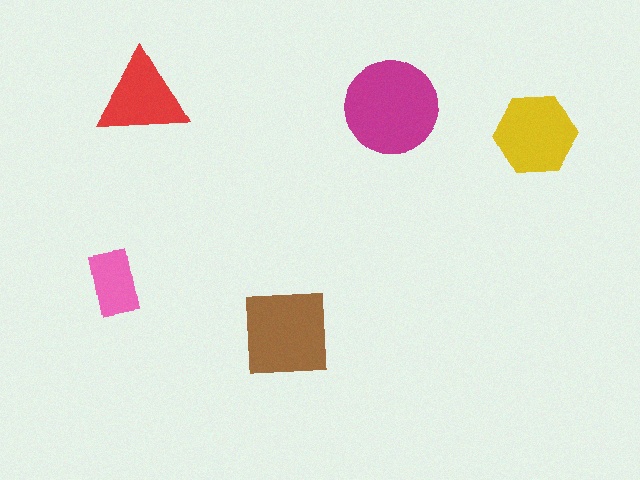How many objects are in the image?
There are 5 objects in the image.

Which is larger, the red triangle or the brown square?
The brown square.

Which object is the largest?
The magenta circle.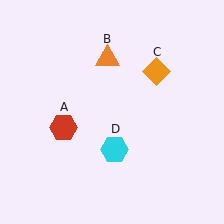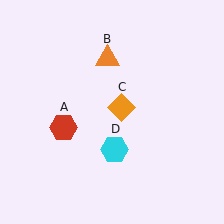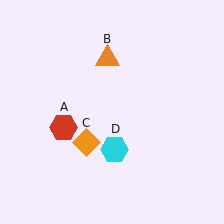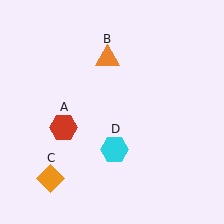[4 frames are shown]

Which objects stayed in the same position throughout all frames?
Red hexagon (object A) and orange triangle (object B) and cyan hexagon (object D) remained stationary.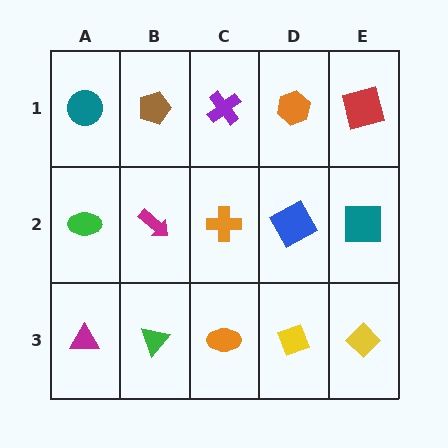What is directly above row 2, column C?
A purple cross.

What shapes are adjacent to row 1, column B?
A magenta arrow (row 2, column B), a teal circle (row 1, column A), a purple cross (row 1, column C).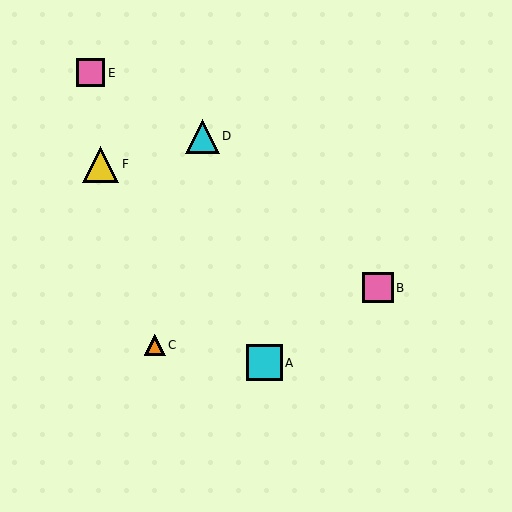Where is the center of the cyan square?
The center of the cyan square is at (264, 363).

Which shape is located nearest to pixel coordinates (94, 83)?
The pink square (labeled E) at (91, 73) is nearest to that location.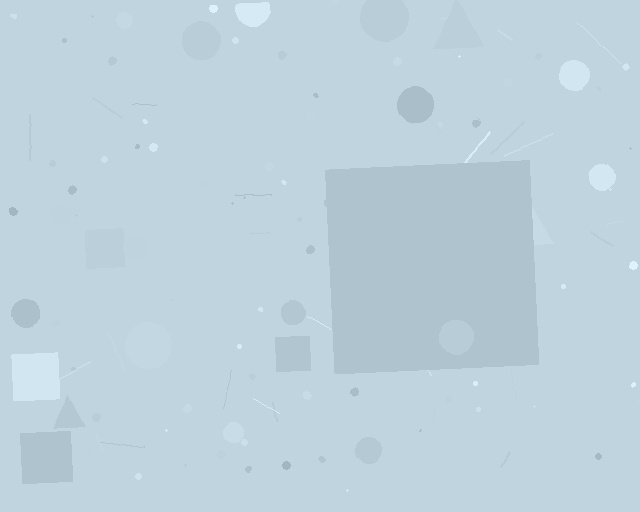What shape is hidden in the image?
A square is hidden in the image.